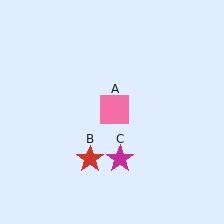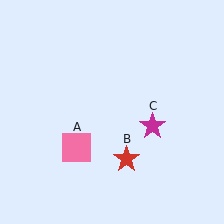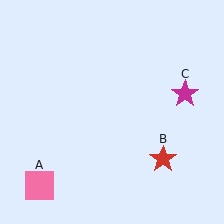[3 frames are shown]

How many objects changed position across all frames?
3 objects changed position: pink square (object A), red star (object B), magenta star (object C).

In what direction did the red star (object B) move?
The red star (object B) moved right.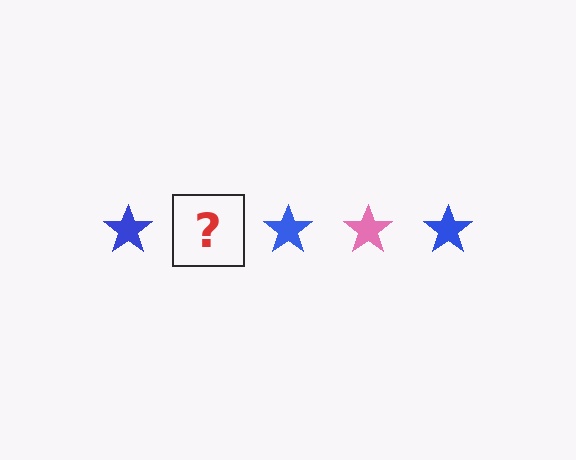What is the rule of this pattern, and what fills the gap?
The rule is that the pattern cycles through blue, pink stars. The gap should be filled with a pink star.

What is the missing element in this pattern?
The missing element is a pink star.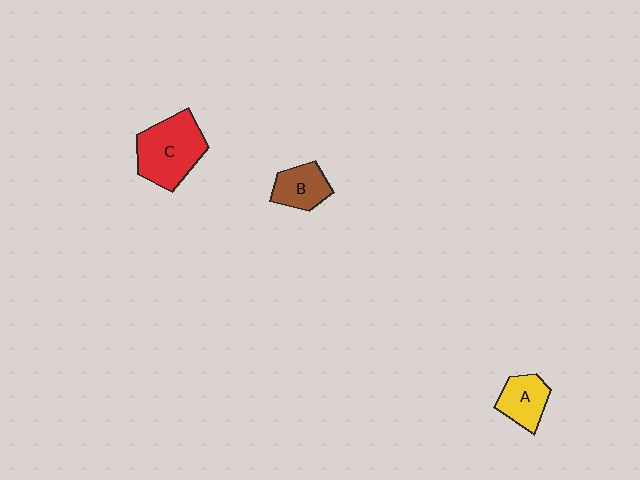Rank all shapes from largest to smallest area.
From largest to smallest: C (red), A (yellow), B (brown).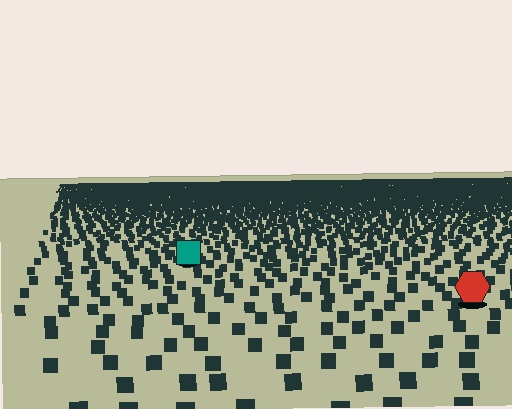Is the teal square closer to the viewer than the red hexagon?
No. The red hexagon is closer — you can tell from the texture gradient: the ground texture is coarser near it.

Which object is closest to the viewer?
The red hexagon is closest. The texture marks near it are larger and more spread out.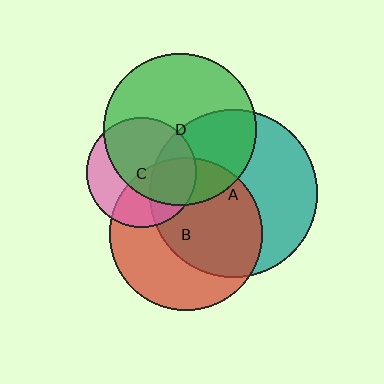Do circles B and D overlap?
Yes.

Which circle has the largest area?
Circle A (teal).